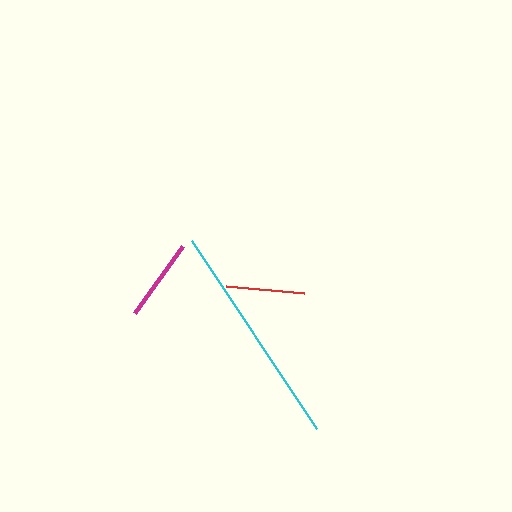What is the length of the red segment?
The red segment is approximately 78 pixels long.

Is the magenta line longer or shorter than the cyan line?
The cyan line is longer than the magenta line.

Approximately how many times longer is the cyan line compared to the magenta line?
The cyan line is approximately 2.7 times the length of the magenta line.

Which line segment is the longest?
The cyan line is the longest at approximately 225 pixels.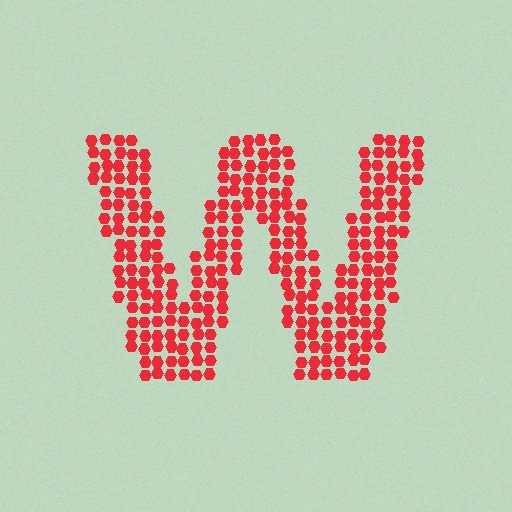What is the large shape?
The large shape is the letter W.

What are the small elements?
The small elements are hexagons.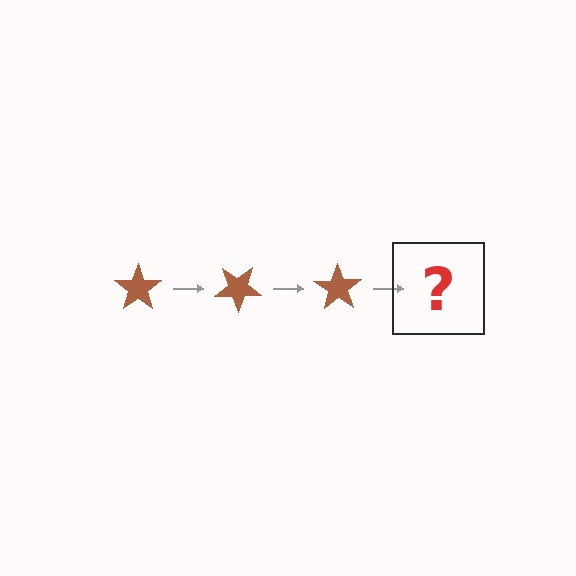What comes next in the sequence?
The next element should be a brown star rotated 105 degrees.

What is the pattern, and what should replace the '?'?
The pattern is that the star rotates 35 degrees each step. The '?' should be a brown star rotated 105 degrees.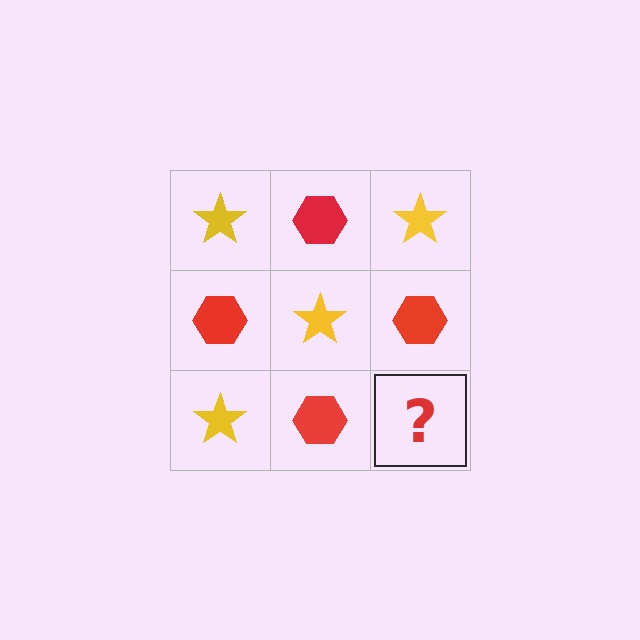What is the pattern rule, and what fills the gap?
The rule is that it alternates yellow star and red hexagon in a checkerboard pattern. The gap should be filled with a yellow star.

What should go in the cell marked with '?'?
The missing cell should contain a yellow star.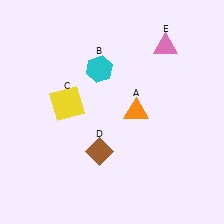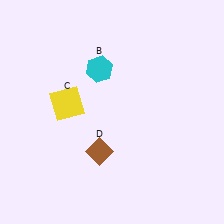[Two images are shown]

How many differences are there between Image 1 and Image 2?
There are 2 differences between the two images.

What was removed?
The pink triangle (E), the orange triangle (A) were removed in Image 2.